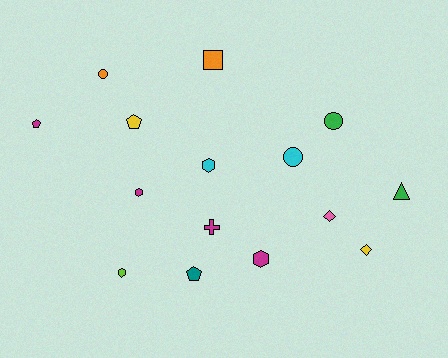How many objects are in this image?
There are 15 objects.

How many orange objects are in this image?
There are 2 orange objects.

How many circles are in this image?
There are 3 circles.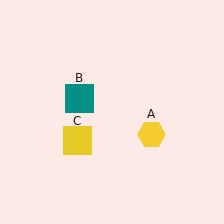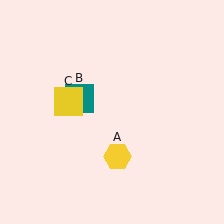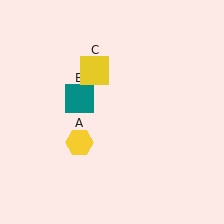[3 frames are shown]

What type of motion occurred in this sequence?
The yellow hexagon (object A), yellow square (object C) rotated clockwise around the center of the scene.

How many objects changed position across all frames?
2 objects changed position: yellow hexagon (object A), yellow square (object C).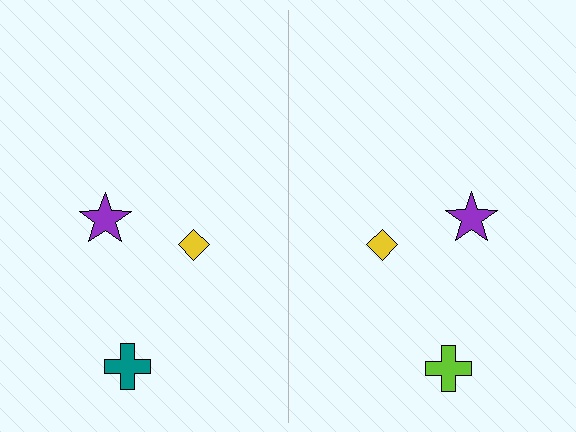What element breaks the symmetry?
The lime cross on the right side breaks the symmetry — its mirror counterpart is teal.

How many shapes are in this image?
There are 6 shapes in this image.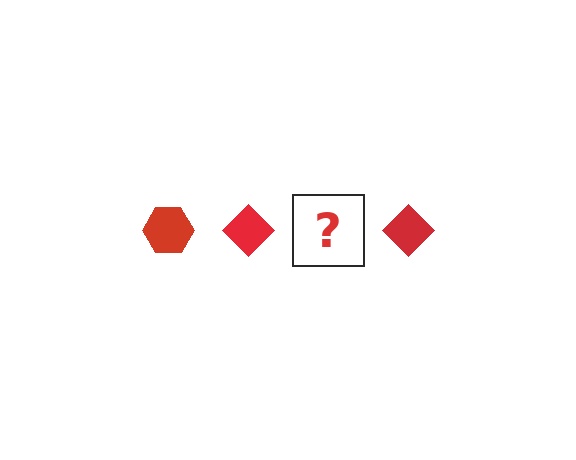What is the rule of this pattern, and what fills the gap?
The rule is that the pattern cycles through hexagon, diamond shapes in red. The gap should be filled with a red hexagon.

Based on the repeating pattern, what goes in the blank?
The blank should be a red hexagon.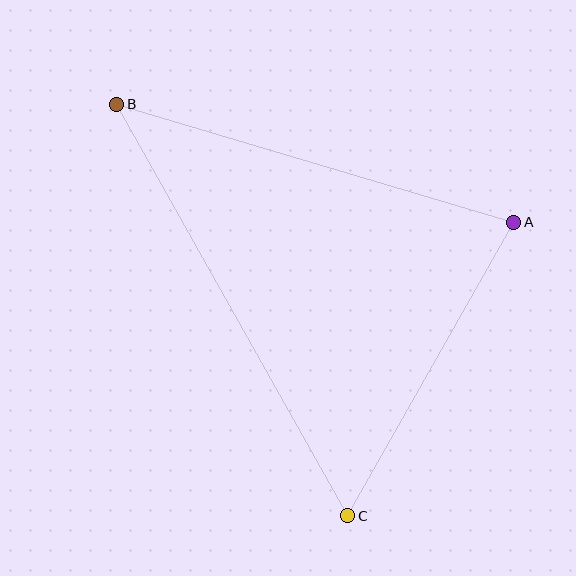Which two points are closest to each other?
Points A and C are closest to each other.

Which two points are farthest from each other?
Points B and C are farthest from each other.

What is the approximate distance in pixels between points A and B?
The distance between A and B is approximately 414 pixels.